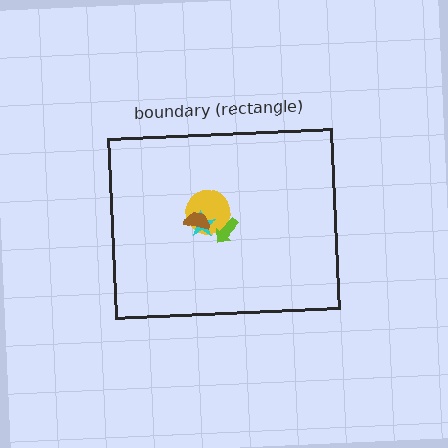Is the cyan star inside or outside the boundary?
Inside.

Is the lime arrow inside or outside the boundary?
Inside.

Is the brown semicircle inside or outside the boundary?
Inside.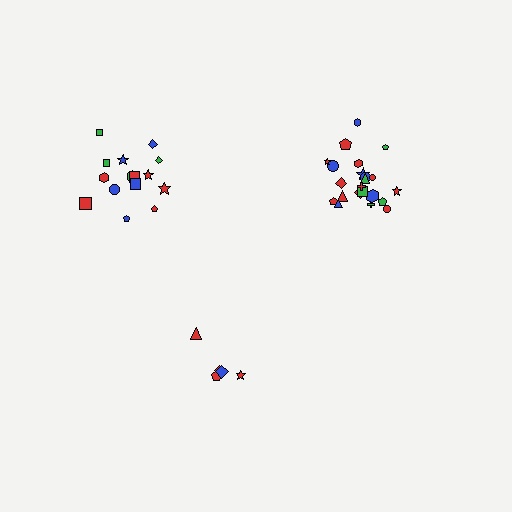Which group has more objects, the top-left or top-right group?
The top-right group.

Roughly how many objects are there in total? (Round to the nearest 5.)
Roughly 40 objects in total.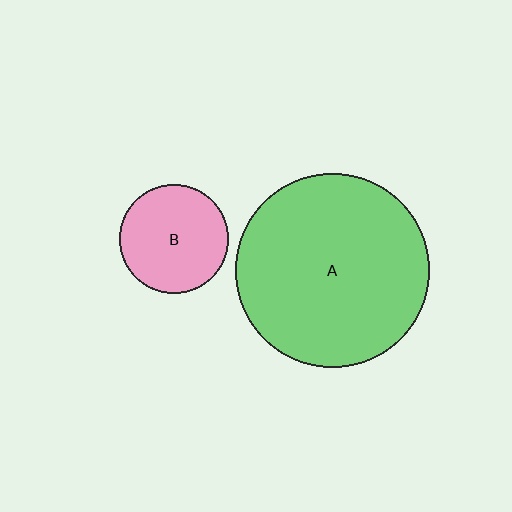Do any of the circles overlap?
No, none of the circles overlap.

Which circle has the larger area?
Circle A (green).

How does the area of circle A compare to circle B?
Approximately 3.2 times.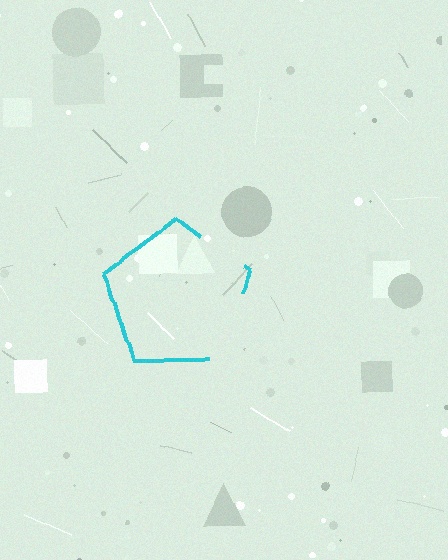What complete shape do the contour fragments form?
The contour fragments form a pentagon.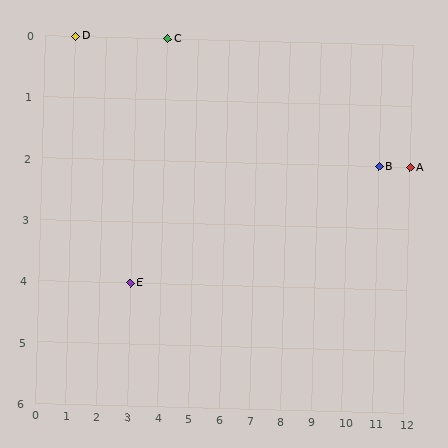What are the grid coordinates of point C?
Point C is at grid coordinates (4, 0).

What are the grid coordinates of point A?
Point A is at grid coordinates (12, 2).